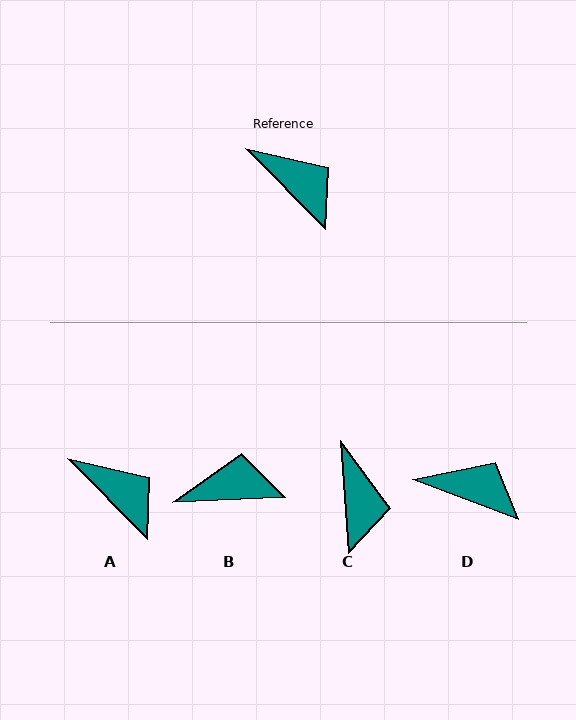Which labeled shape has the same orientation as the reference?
A.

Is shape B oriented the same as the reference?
No, it is off by about 48 degrees.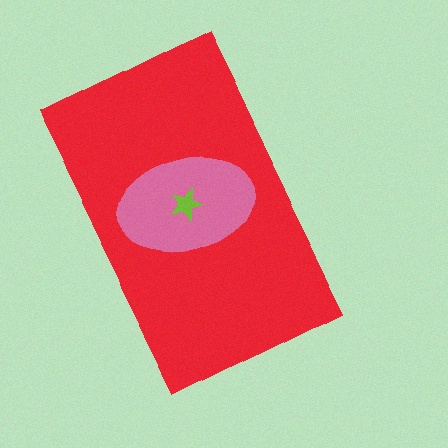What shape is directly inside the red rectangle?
The pink ellipse.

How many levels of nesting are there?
3.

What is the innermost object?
The lime star.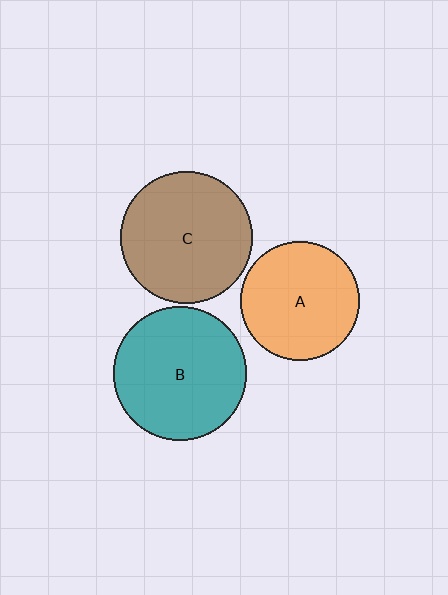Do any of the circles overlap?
No, none of the circles overlap.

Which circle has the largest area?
Circle B (teal).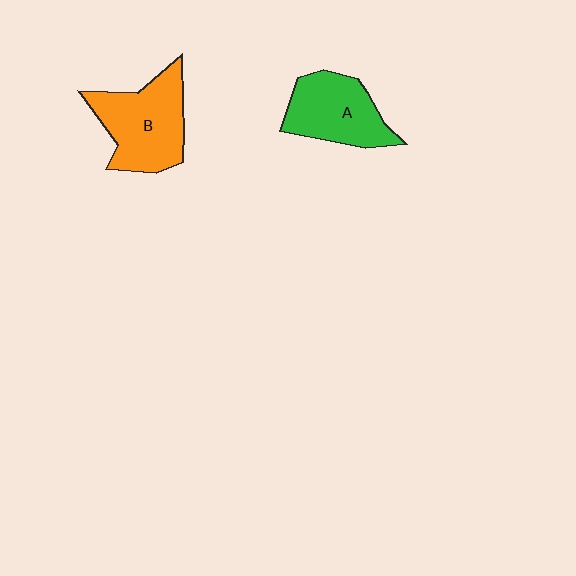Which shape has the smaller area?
Shape A (green).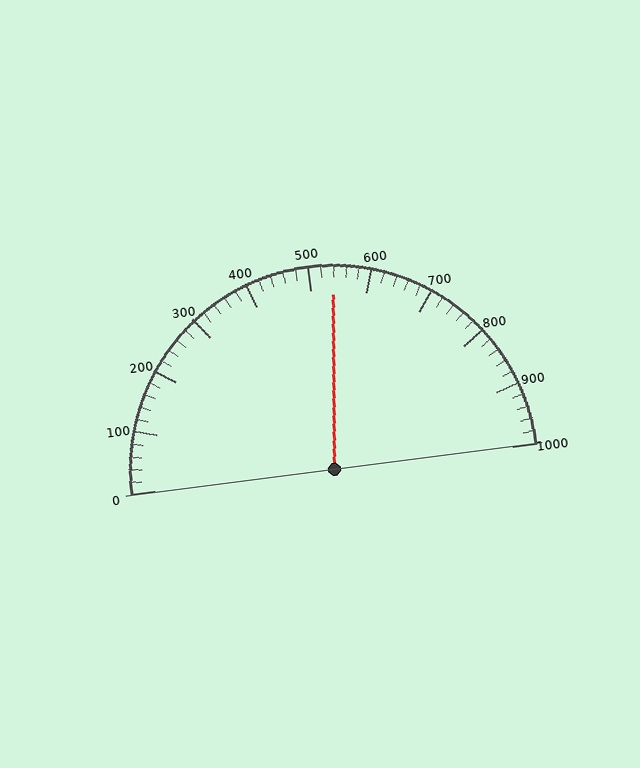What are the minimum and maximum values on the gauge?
The gauge ranges from 0 to 1000.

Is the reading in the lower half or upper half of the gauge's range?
The reading is in the upper half of the range (0 to 1000).